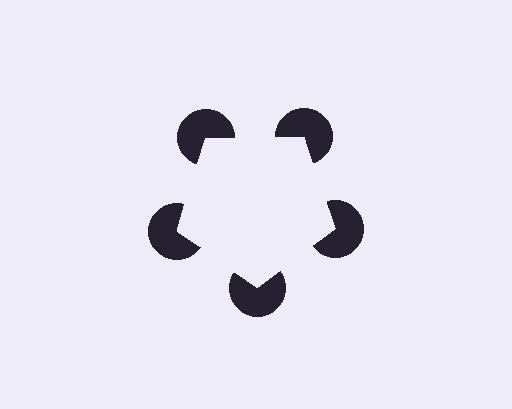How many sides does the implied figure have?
5 sides.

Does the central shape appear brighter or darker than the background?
It typically appears slightly brighter than the background, even though no actual brightness change is drawn.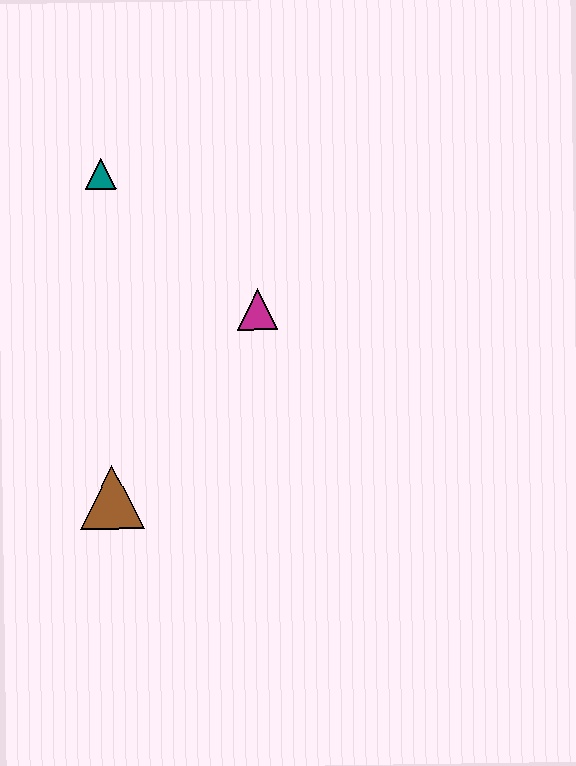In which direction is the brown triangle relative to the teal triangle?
The brown triangle is below the teal triangle.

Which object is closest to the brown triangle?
The magenta triangle is closest to the brown triangle.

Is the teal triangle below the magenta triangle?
No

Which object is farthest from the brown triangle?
The teal triangle is farthest from the brown triangle.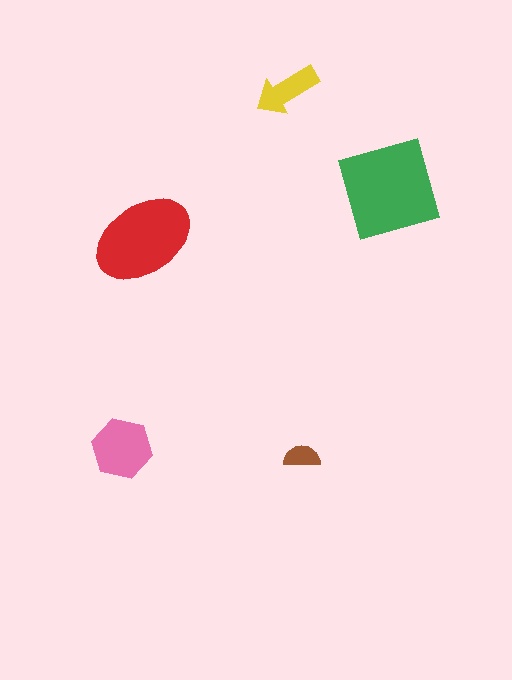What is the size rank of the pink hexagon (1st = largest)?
3rd.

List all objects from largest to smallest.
The green diamond, the red ellipse, the pink hexagon, the yellow arrow, the brown semicircle.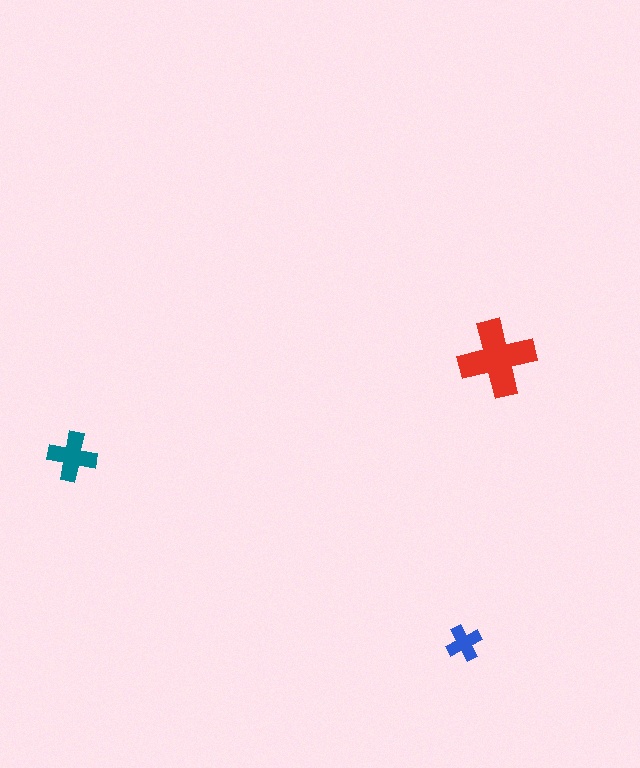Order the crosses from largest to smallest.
the red one, the teal one, the blue one.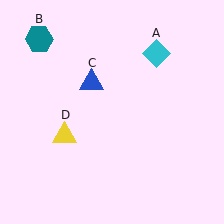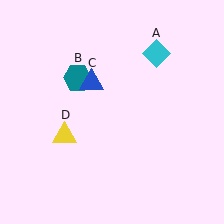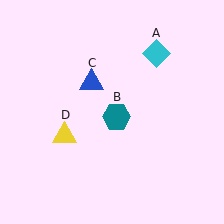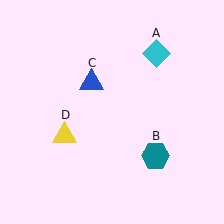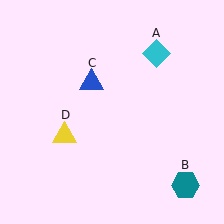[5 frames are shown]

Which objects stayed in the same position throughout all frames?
Cyan diamond (object A) and blue triangle (object C) and yellow triangle (object D) remained stationary.